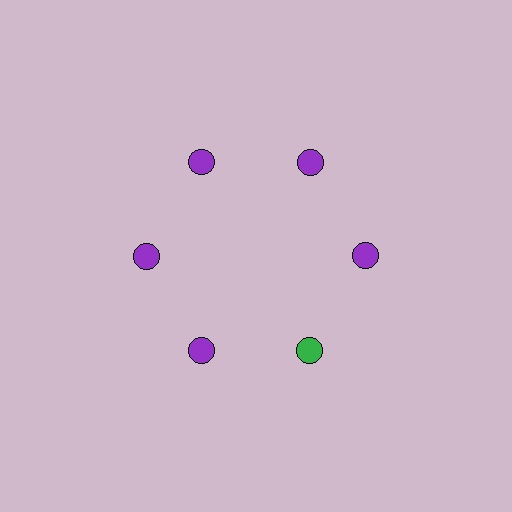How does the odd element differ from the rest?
It has a different color: green instead of purple.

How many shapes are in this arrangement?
There are 6 shapes arranged in a ring pattern.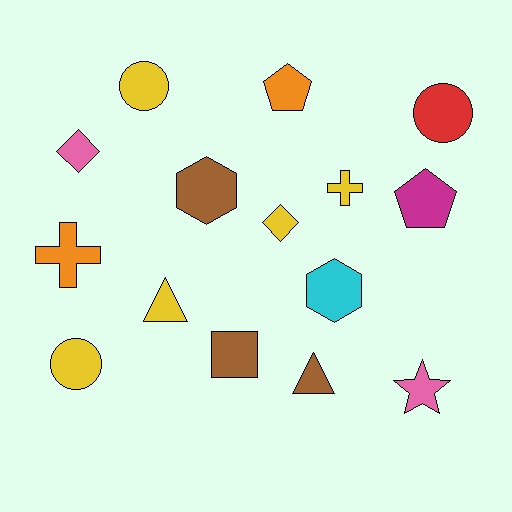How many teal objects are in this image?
There are no teal objects.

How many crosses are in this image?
There are 2 crosses.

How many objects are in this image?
There are 15 objects.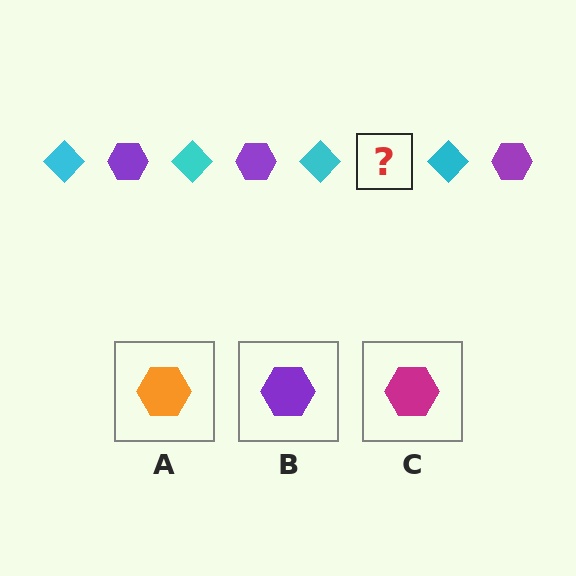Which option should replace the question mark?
Option B.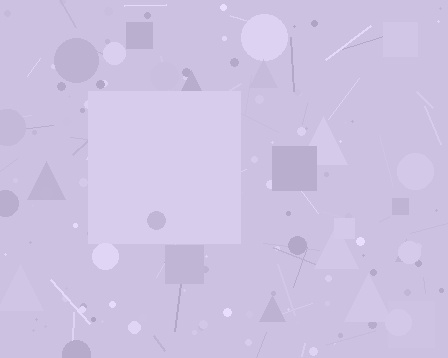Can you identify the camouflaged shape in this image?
The camouflaged shape is a square.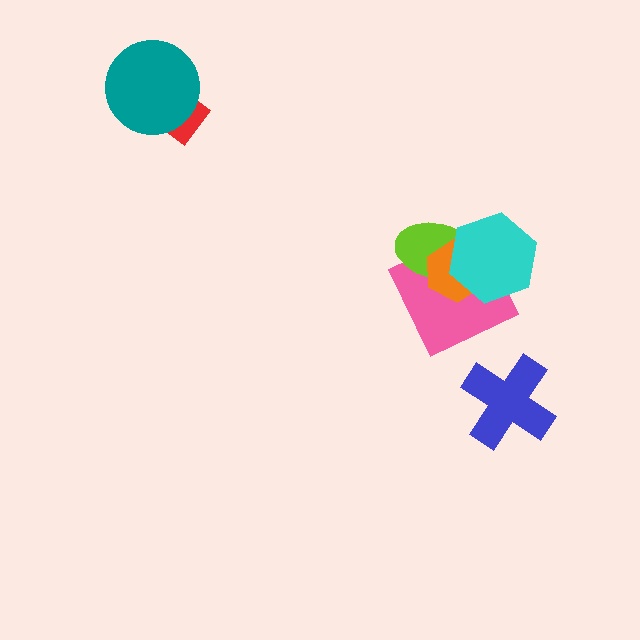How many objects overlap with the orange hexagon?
3 objects overlap with the orange hexagon.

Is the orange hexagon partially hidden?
Yes, it is partially covered by another shape.